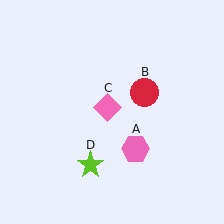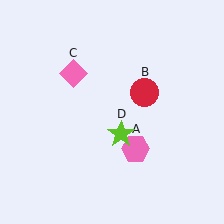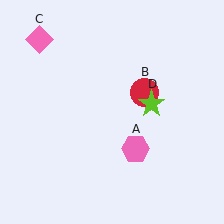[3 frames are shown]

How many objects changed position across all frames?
2 objects changed position: pink diamond (object C), lime star (object D).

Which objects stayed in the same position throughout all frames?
Pink hexagon (object A) and red circle (object B) remained stationary.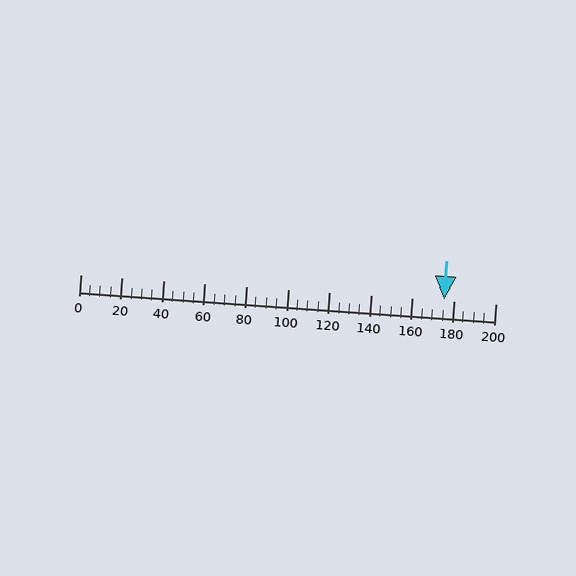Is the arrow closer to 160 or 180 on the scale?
The arrow is closer to 180.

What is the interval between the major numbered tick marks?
The major tick marks are spaced 20 units apart.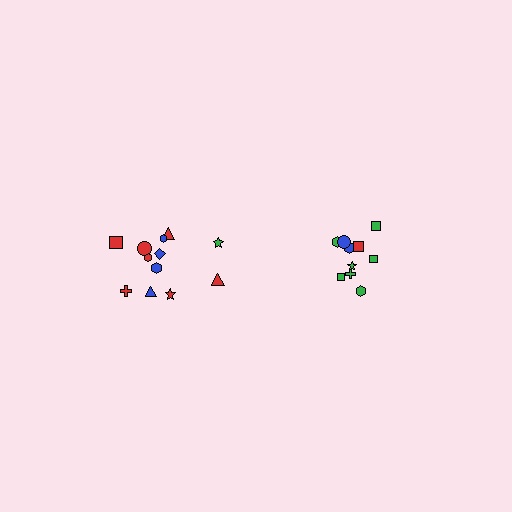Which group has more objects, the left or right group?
The left group.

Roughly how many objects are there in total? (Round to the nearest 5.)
Roughly 20 objects in total.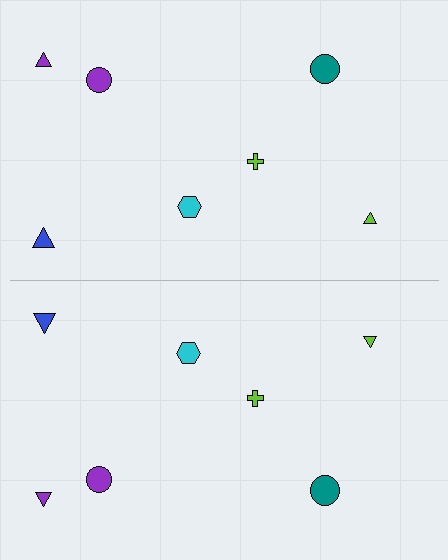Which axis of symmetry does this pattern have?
The pattern has a horizontal axis of symmetry running through the center of the image.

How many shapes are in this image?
There are 14 shapes in this image.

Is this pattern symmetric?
Yes, this pattern has bilateral (reflection) symmetry.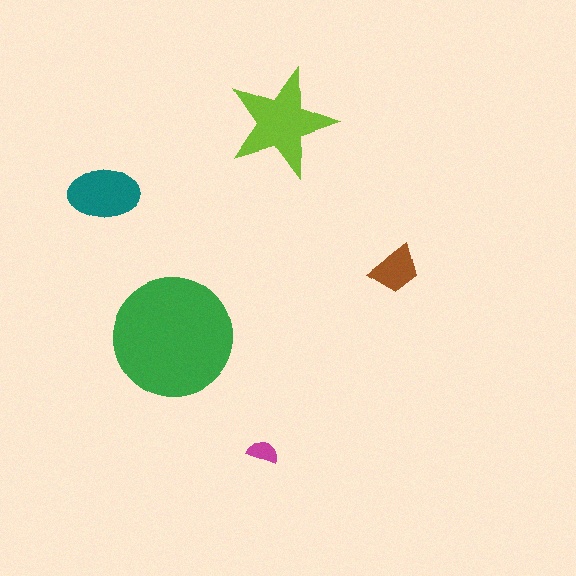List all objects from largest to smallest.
The green circle, the lime star, the teal ellipse, the brown trapezoid, the magenta semicircle.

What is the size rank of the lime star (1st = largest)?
2nd.